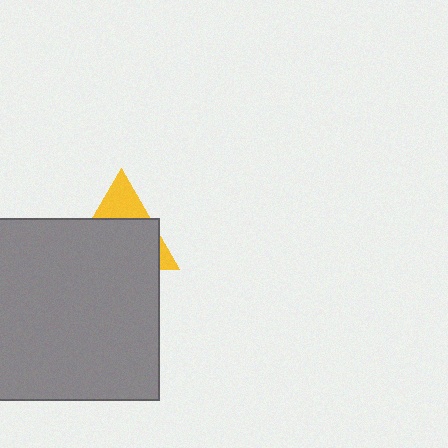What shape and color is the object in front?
The object in front is a gray square.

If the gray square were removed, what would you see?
You would see the complete yellow triangle.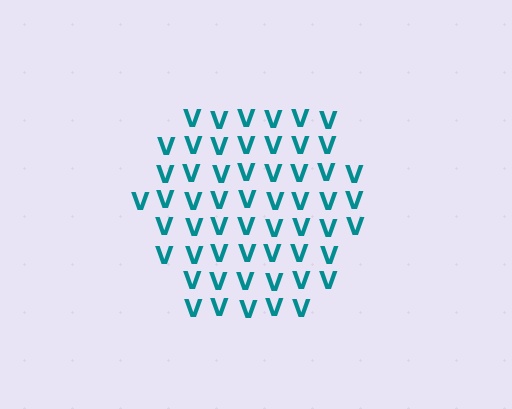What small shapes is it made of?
It is made of small letter V's.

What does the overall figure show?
The overall figure shows a hexagon.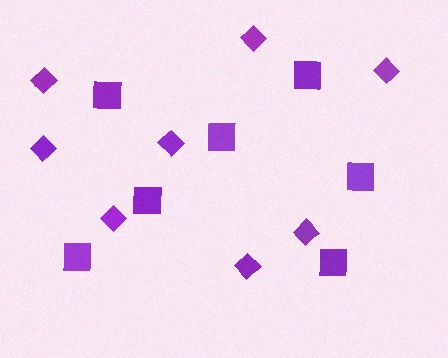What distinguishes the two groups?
There are 2 groups: one group of squares (7) and one group of diamonds (8).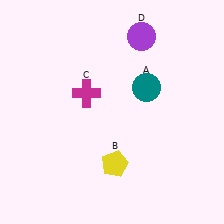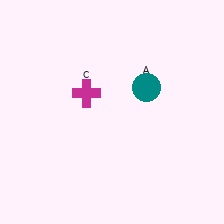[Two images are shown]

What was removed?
The purple circle (D), the yellow pentagon (B) were removed in Image 2.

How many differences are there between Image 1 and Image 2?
There are 2 differences between the two images.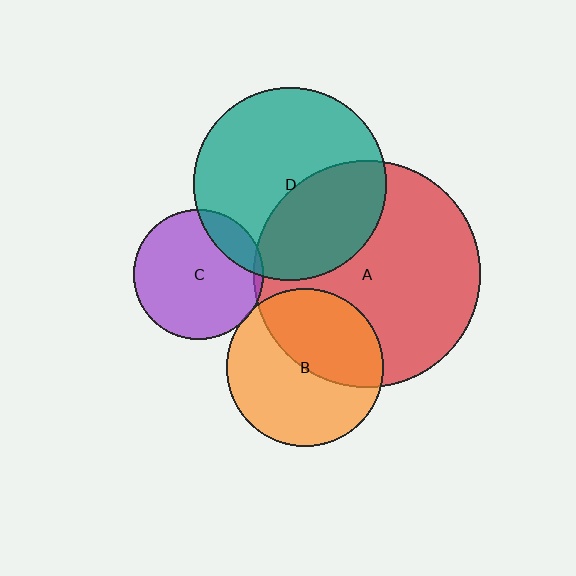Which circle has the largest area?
Circle A (red).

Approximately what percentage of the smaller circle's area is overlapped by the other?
Approximately 15%.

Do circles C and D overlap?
Yes.